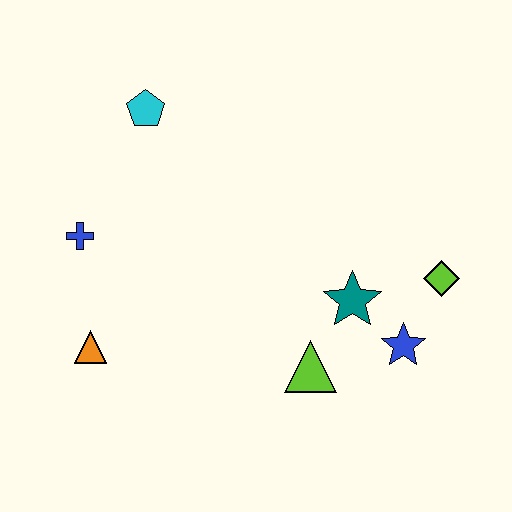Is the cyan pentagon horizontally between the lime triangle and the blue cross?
Yes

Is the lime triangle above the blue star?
No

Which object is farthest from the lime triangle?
The cyan pentagon is farthest from the lime triangle.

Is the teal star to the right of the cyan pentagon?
Yes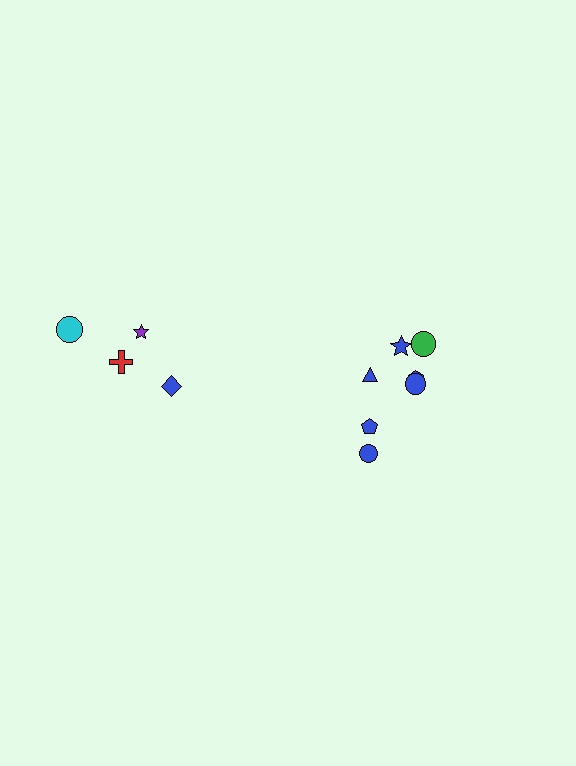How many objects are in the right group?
There are 7 objects.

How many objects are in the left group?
There are 4 objects.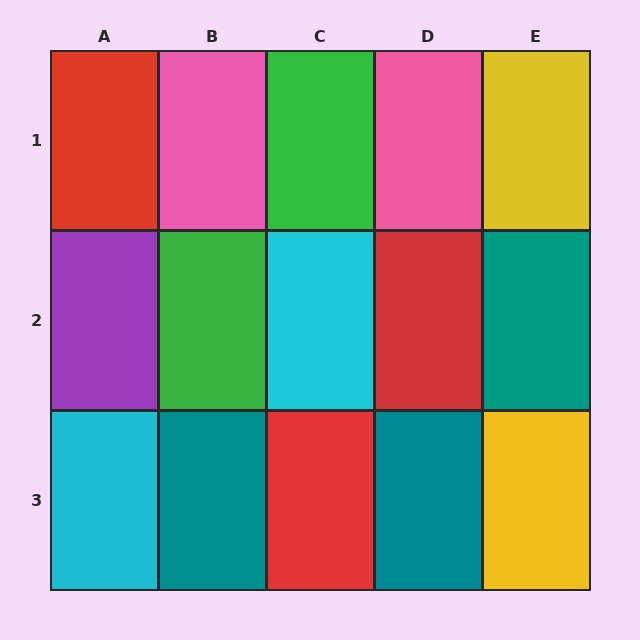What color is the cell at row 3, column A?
Cyan.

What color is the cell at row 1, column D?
Pink.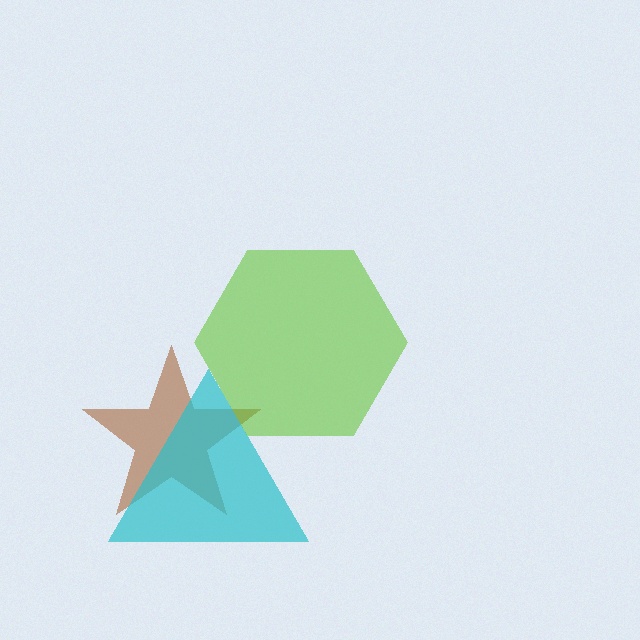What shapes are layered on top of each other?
The layered shapes are: a brown star, a cyan triangle, a lime hexagon.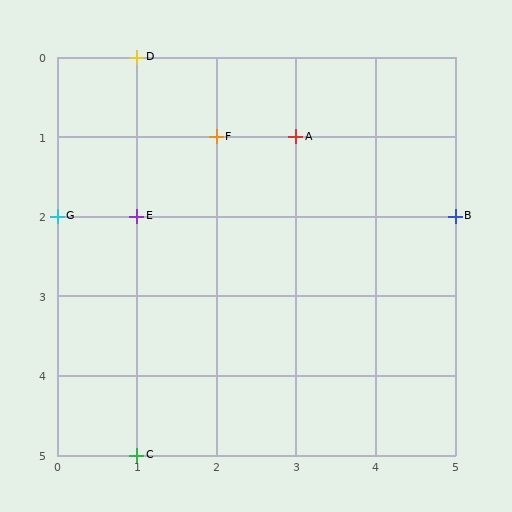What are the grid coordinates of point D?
Point D is at grid coordinates (1, 0).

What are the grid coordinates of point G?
Point G is at grid coordinates (0, 2).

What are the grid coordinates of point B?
Point B is at grid coordinates (5, 2).